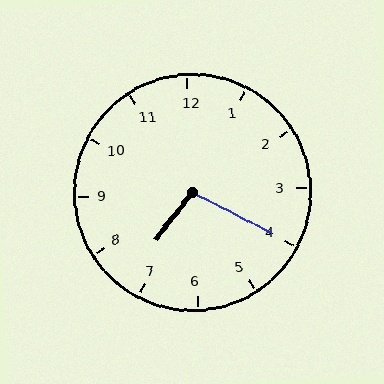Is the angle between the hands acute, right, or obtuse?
It is obtuse.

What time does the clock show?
7:20.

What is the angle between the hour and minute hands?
Approximately 100 degrees.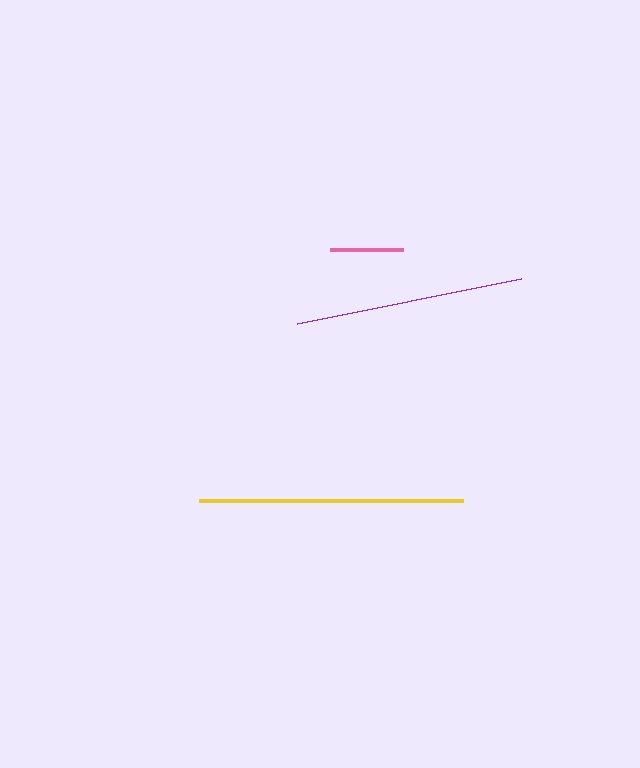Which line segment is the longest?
The yellow line is the longest at approximately 265 pixels.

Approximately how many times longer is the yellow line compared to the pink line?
The yellow line is approximately 3.6 times the length of the pink line.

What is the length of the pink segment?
The pink segment is approximately 73 pixels long.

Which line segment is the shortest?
The pink line is the shortest at approximately 73 pixels.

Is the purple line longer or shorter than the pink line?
The purple line is longer than the pink line.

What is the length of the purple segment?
The purple segment is approximately 229 pixels long.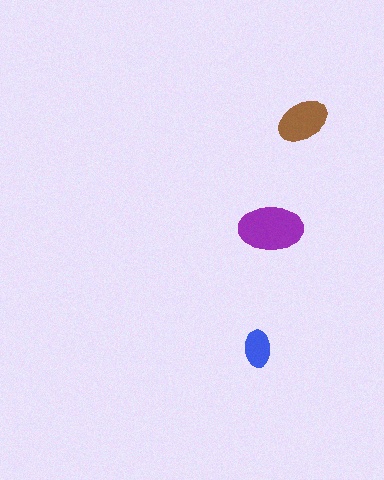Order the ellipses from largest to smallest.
the purple one, the brown one, the blue one.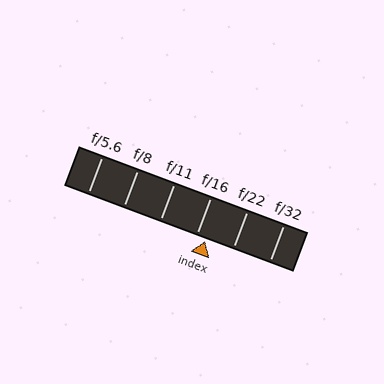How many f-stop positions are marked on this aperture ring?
There are 6 f-stop positions marked.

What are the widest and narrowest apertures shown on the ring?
The widest aperture shown is f/5.6 and the narrowest is f/32.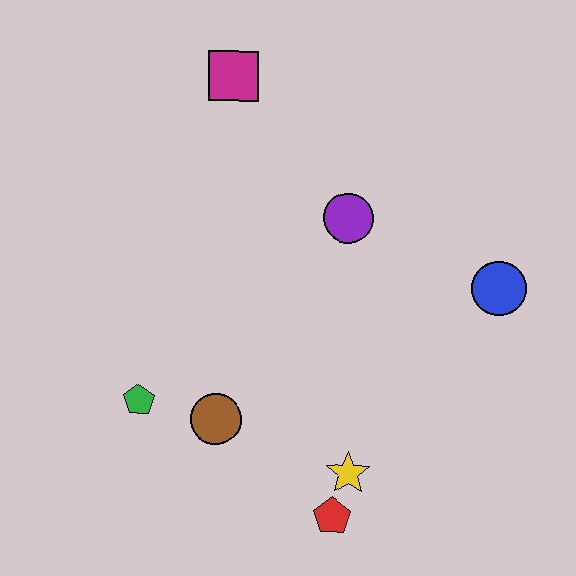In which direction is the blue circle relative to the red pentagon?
The blue circle is above the red pentagon.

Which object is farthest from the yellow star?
The magenta square is farthest from the yellow star.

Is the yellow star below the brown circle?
Yes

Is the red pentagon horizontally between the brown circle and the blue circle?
Yes